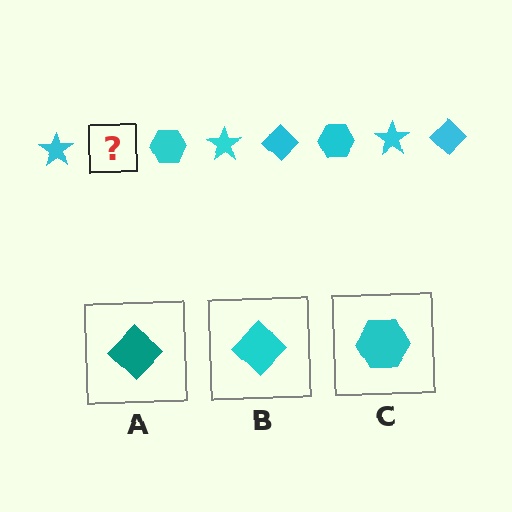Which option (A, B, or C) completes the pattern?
B.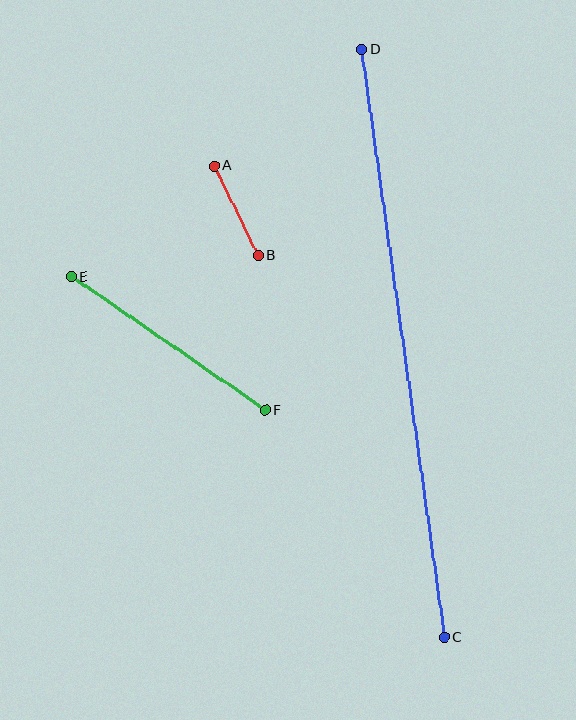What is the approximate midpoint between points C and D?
The midpoint is at approximately (403, 343) pixels.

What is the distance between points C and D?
The distance is approximately 594 pixels.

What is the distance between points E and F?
The distance is approximately 236 pixels.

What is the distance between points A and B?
The distance is approximately 100 pixels.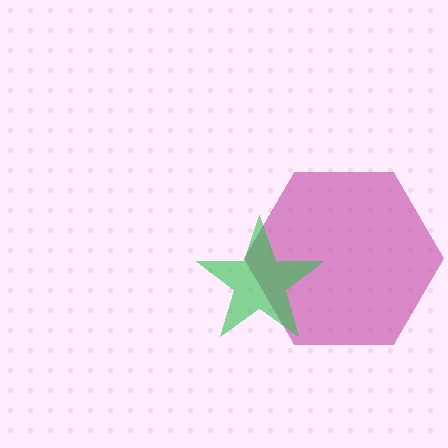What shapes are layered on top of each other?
The layered shapes are: a magenta hexagon, a green star.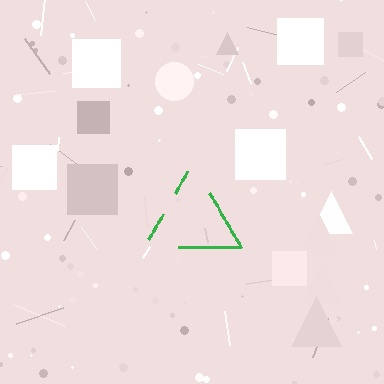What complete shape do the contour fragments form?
The contour fragments form a triangle.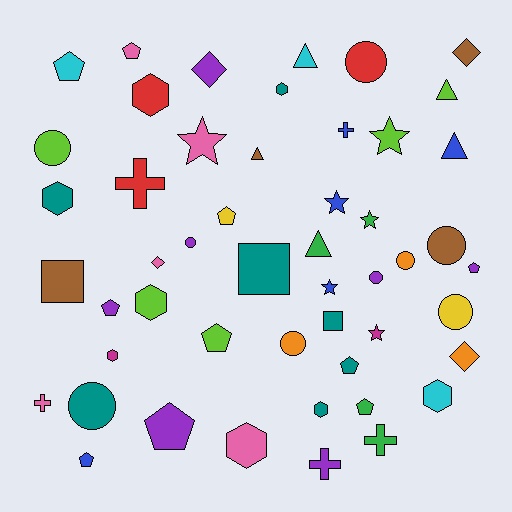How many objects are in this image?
There are 50 objects.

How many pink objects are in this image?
There are 5 pink objects.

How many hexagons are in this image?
There are 8 hexagons.